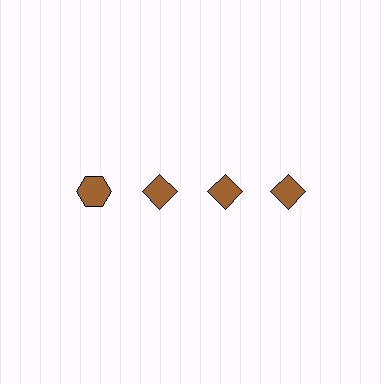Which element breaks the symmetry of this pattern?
The brown hexagon in the top row, leftmost column breaks the symmetry. All other shapes are brown diamonds.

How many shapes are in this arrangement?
There are 4 shapes arranged in a grid pattern.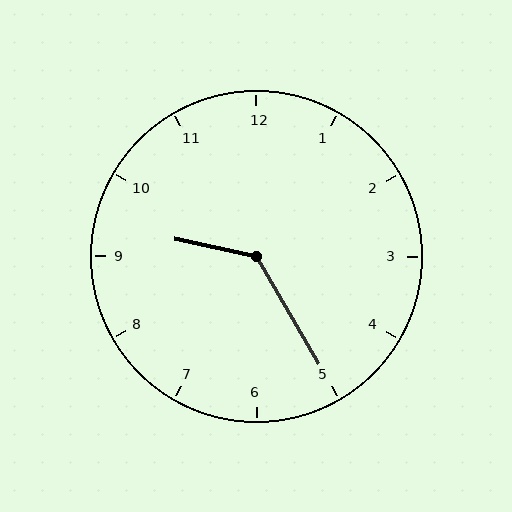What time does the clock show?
9:25.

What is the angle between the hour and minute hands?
Approximately 132 degrees.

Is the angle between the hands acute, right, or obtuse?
It is obtuse.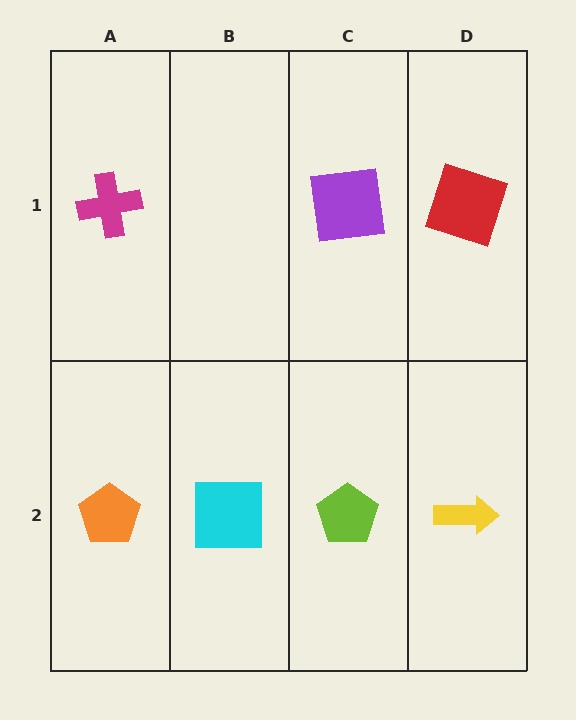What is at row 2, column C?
A lime pentagon.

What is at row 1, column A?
A magenta cross.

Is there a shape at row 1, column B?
No, that cell is empty.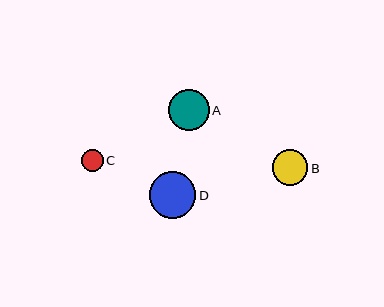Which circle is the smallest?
Circle C is the smallest with a size of approximately 22 pixels.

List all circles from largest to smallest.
From largest to smallest: D, A, B, C.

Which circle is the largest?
Circle D is the largest with a size of approximately 47 pixels.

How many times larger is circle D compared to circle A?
Circle D is approximately 1.1 times the size of circle A.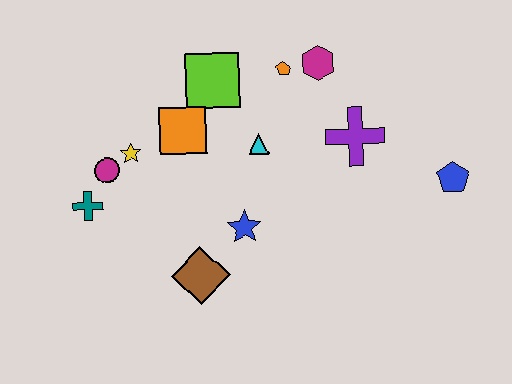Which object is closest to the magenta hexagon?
The orange pentagon is closest to the magenta hexagon.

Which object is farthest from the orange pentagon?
The teal cross is farthest from the orange pentagon.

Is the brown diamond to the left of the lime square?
Yes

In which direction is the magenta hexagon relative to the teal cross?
The magenta hexagon is to the right of the teal cross.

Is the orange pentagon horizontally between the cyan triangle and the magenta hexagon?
Yes